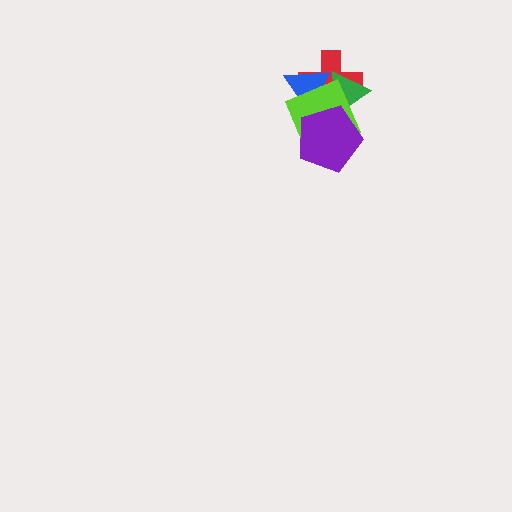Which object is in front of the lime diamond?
The purple pentagon is in front of the lime diamond.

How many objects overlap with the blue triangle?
3 objects overlap with the blue triangle.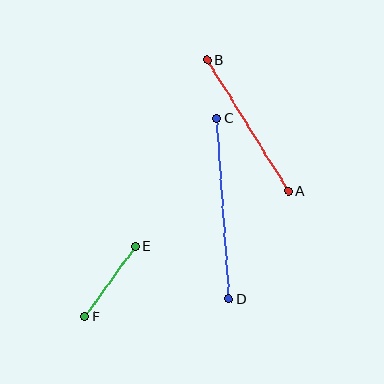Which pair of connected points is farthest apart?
Points C and D are farthest apart.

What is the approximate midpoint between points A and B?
The midpoint is at approximately (248, 125) pixels.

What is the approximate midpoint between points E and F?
The midpoint is at approximately (110, 281) pixels.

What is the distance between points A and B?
The distance is approximately 154 pixels.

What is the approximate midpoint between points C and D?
The midpoint is at approximately (223, 208) pixels.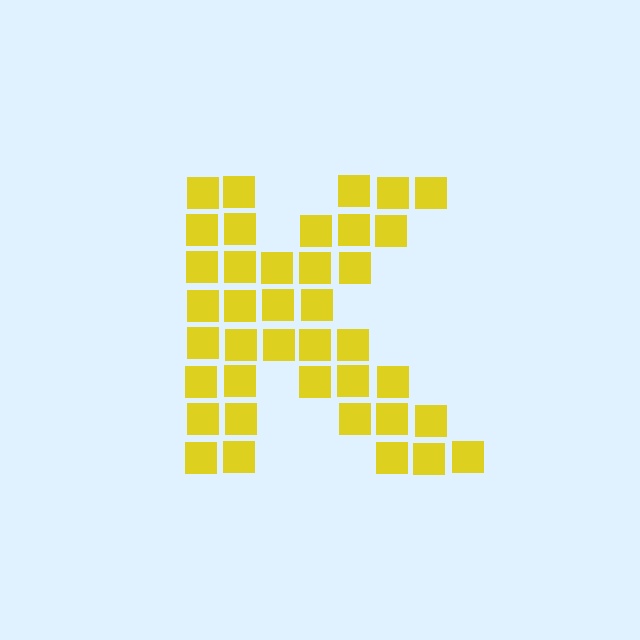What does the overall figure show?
The overall figure shows the letter K.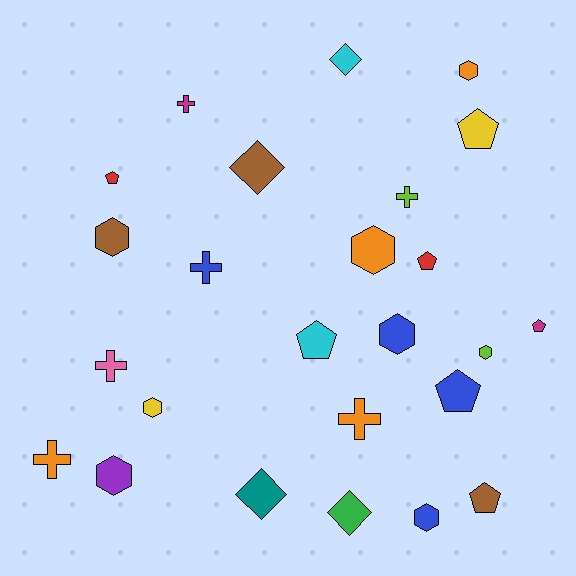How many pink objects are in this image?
There is 1 pink object.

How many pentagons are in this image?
There are 7 pentagons.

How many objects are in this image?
There are 25 objects.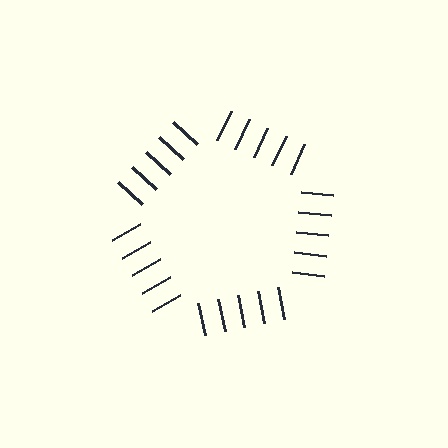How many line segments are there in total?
25 — 5 along each of the 5 edges.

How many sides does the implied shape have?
5 sides — the line-ends trace a pentagon.